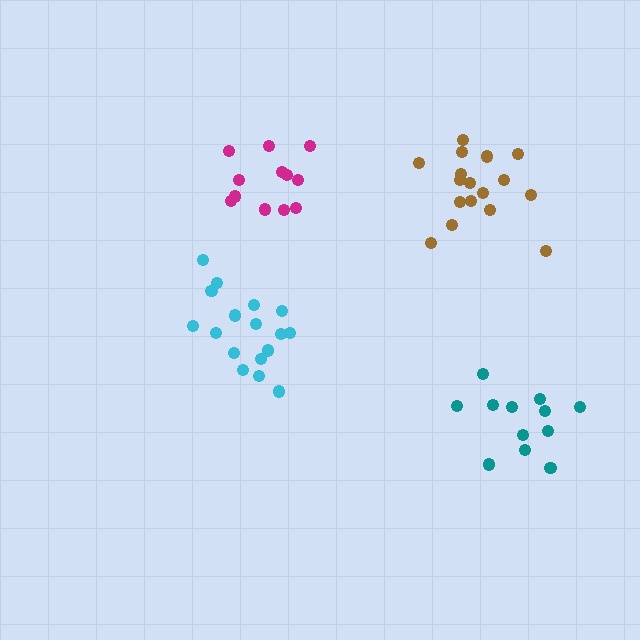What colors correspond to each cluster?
The clusters are colored: cyan, brown, teal, magenta.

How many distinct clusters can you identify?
There are 4 distinct clusters.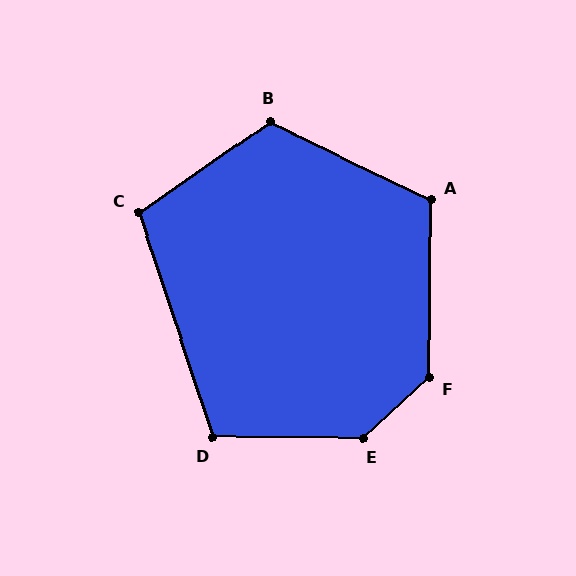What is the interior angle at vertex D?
Approximately 108 degrees (obtuse).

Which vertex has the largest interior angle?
E, at approximately 138 degrees.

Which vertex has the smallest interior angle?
C, at approximately 106 degrees.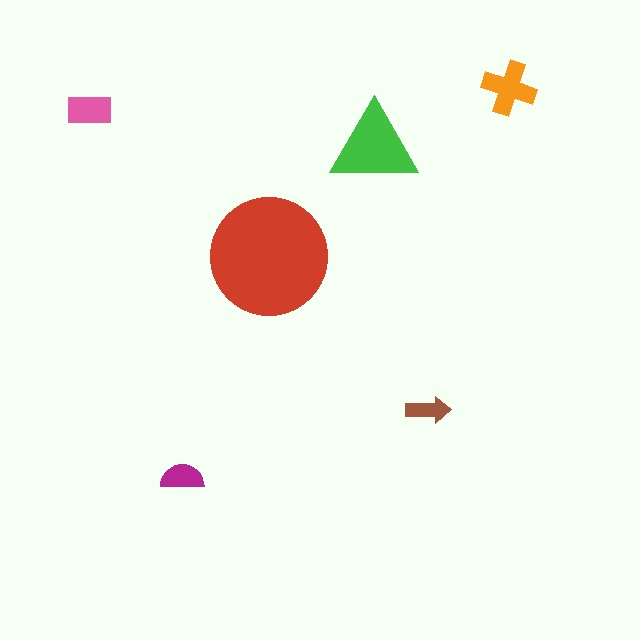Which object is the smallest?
The brown arrow.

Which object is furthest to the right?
The orange cross is rightmost.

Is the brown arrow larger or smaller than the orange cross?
Smaller.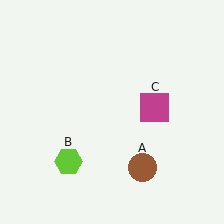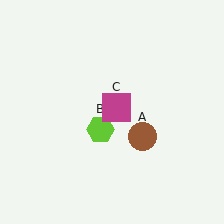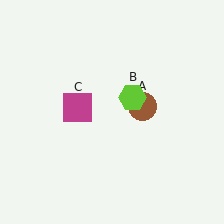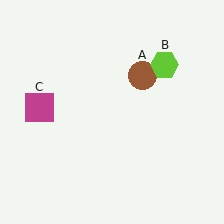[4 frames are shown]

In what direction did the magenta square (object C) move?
The magenta square (object C) moved left.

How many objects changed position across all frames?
3 objects changed position: brown circle (object A), lime hexagon (object B), magenta square (object C).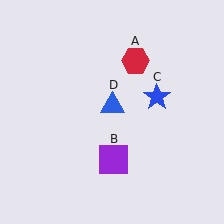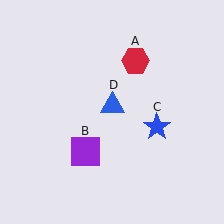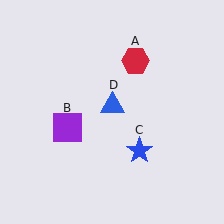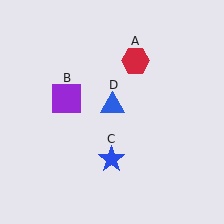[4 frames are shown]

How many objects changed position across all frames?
2 objects changed position: purple square (object B), blue star (object C).